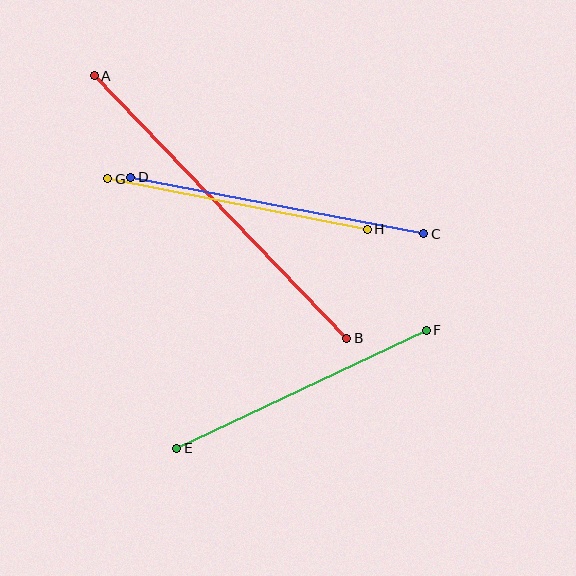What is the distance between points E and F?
The distance is approximately 276 pixels.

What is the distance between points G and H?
The distance is approximately 264 pixels.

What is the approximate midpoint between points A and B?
The midpoint is at approximately (221, 207) pixels.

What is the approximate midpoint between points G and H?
The midpoint is at approximately (237, 204) pixels.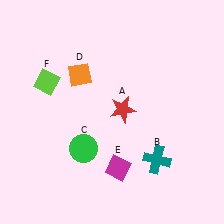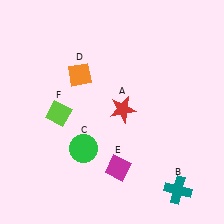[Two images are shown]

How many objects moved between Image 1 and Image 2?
2 objects moved between the two images.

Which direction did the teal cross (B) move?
The teal cross (B) moved down.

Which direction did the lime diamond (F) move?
The lime diamond (F) moved down.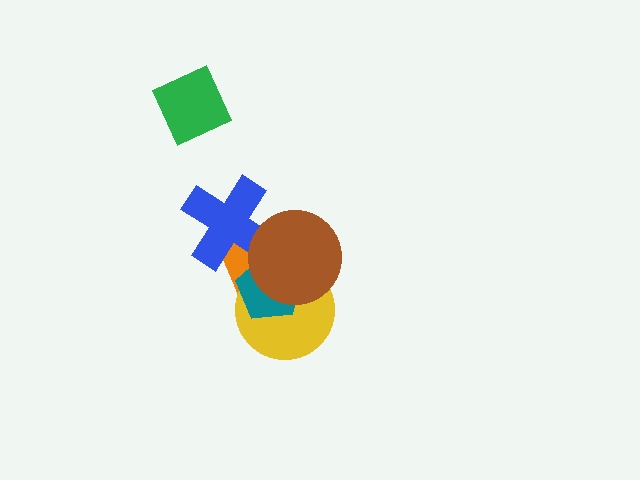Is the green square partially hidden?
No, no other shape covers it.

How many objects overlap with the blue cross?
2 objects overlap with the blue cross.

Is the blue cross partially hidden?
Yes, it is partially covered by another shape.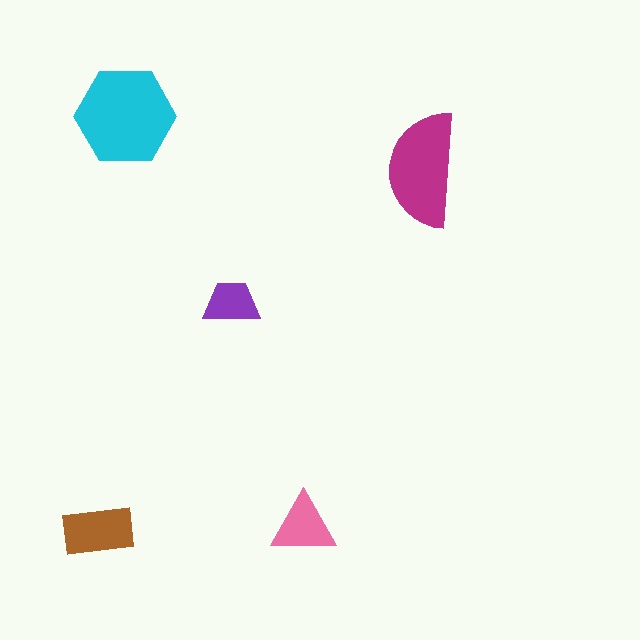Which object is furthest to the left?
The brown rectangle is leftmost.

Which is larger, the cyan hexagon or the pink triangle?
The cyan hexagon.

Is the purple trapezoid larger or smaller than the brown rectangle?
Smaller.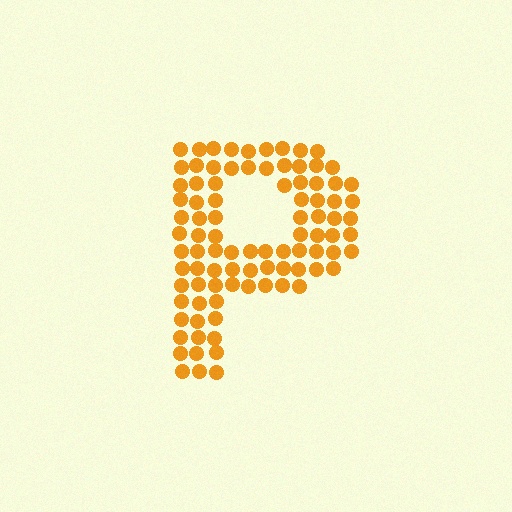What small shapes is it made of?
It is made of small circles.